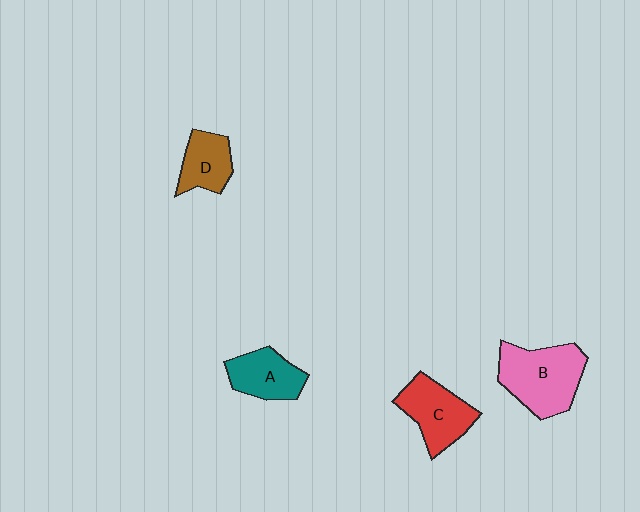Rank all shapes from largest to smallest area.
From largest to smallest: B (pink), C (red), A (teal), D (brown).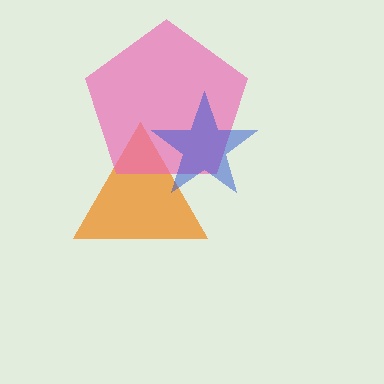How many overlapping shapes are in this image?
There are 3 overlapping shapes in the image.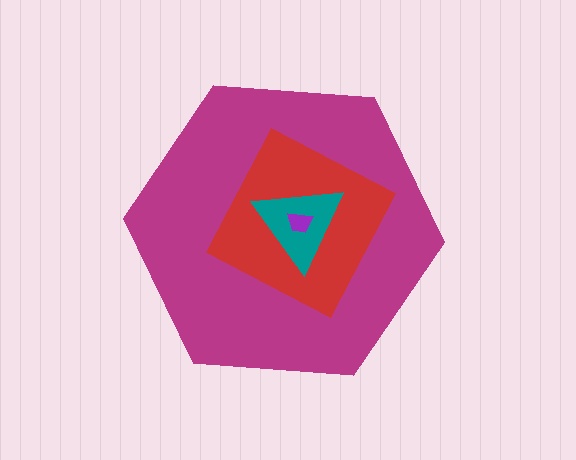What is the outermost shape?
The magenta hexagon.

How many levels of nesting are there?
4.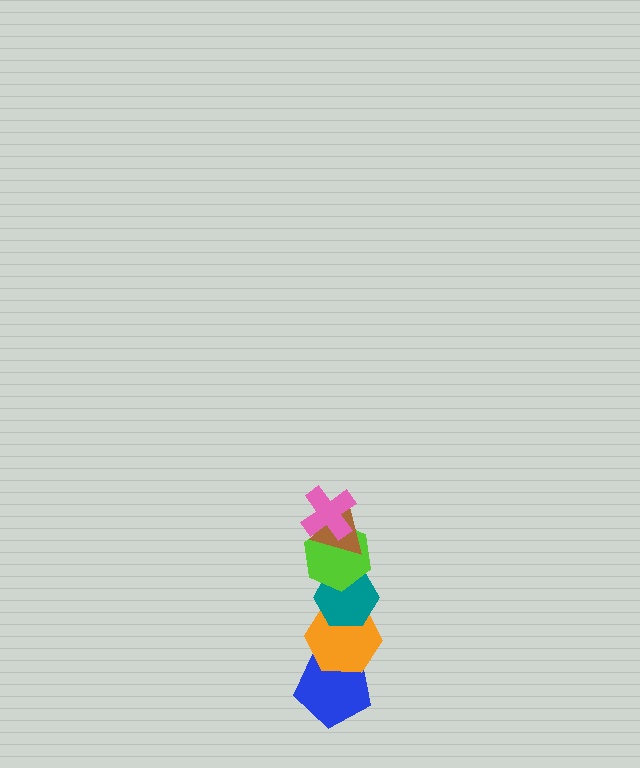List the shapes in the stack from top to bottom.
From top to bottom: the pink cross, the brown triangle, the lime hexagon, the teal hexagon, the orange hexagon, the blue pentagon.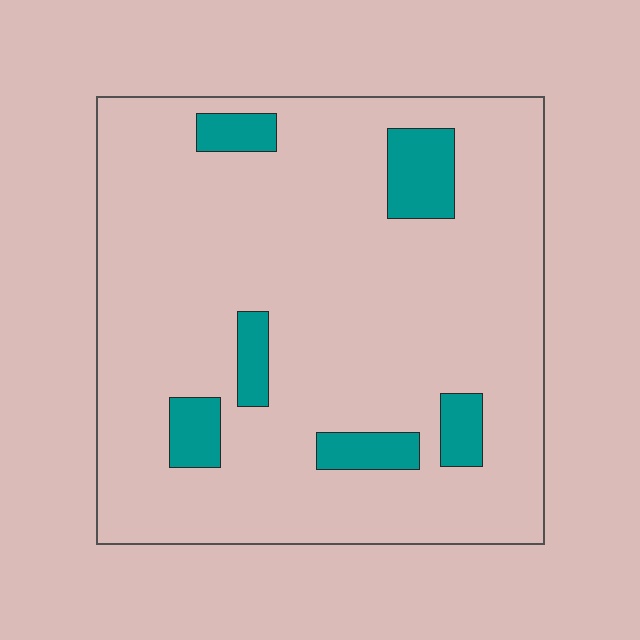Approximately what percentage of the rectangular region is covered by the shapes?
Approximately 10%.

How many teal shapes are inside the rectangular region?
6.